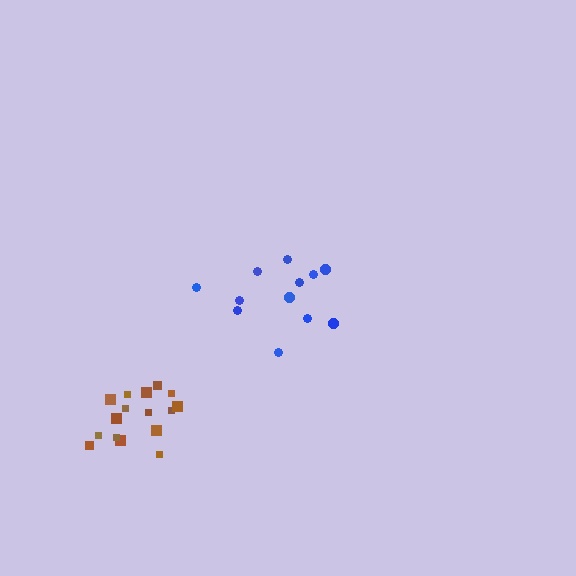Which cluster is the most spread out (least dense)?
Blue.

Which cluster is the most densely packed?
Brown.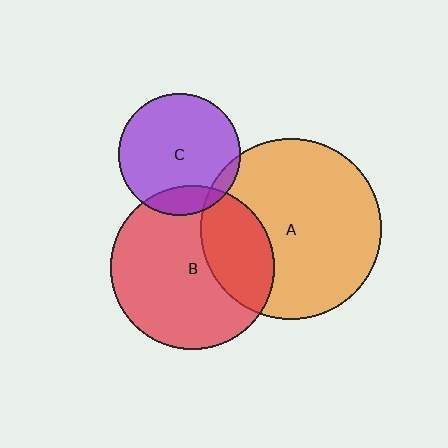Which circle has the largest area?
Circle A (orange).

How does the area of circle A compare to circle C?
Approximately 2.2 times.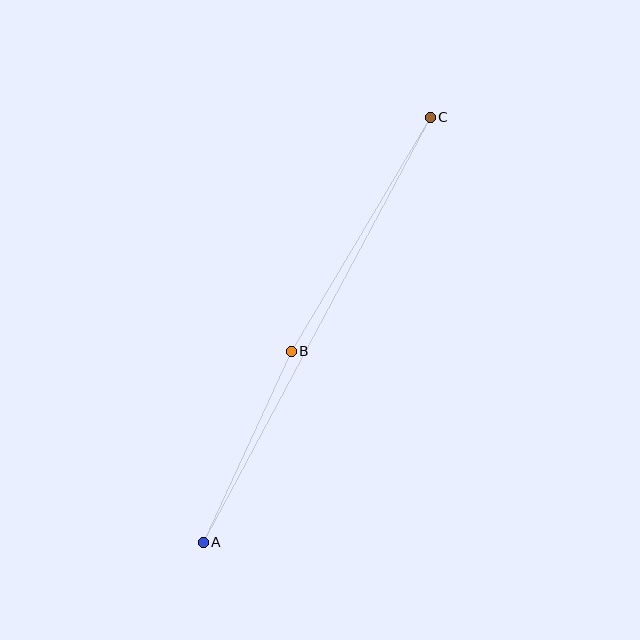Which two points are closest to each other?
Points A and B are closest to each other.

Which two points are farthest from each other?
Points A and C are farthest from each other.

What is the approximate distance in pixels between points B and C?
The distance between B and C is approximately 272 pixels.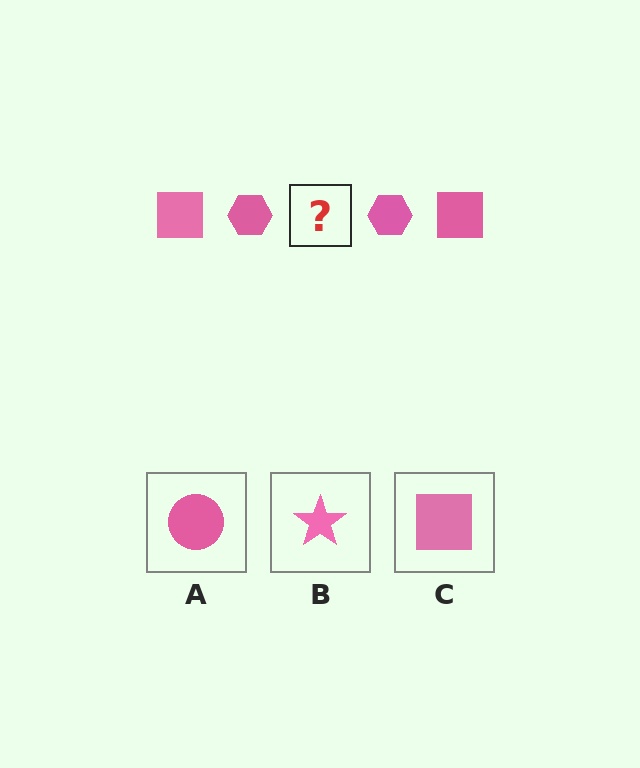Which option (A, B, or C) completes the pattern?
C.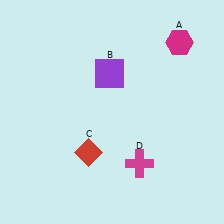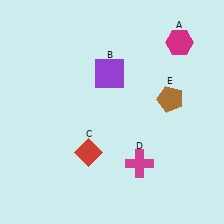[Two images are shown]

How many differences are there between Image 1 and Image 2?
There is 1 difference between the two images.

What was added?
A brown pentagon (E) was added in Image 2.